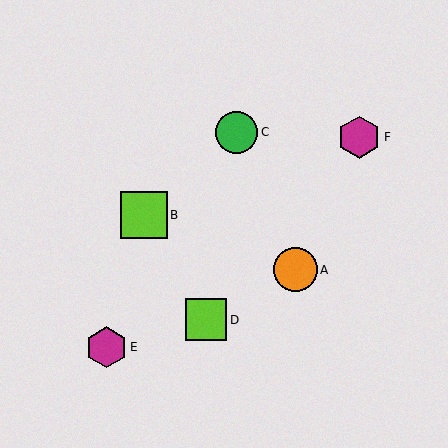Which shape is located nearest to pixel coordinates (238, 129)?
The green circle (labeled C) at (237, 132) is nearest to that location.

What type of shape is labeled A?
Shape A is an orange circle.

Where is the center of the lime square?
The center of the lime square is at (144, 215).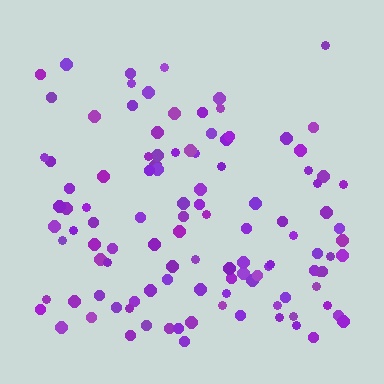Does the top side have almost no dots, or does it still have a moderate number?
Still a moderate number, just noticeably fewer than the bottom.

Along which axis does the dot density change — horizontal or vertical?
Vertical.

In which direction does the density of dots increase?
From top to bottom, with the bottom side densest.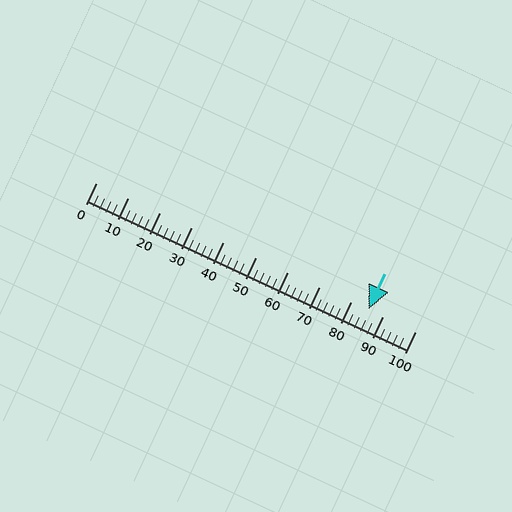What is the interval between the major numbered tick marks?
The major tick marks are spaced 10 units apart.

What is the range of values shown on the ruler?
The ruler shows values from 0 to 100.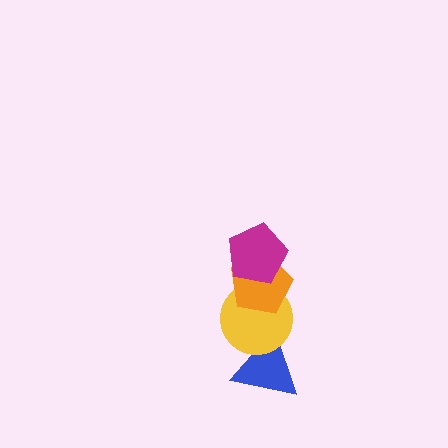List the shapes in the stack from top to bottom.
From top to bottom: the magenta pentagon, the orange pentagon, the yellow circle, the blue triangle.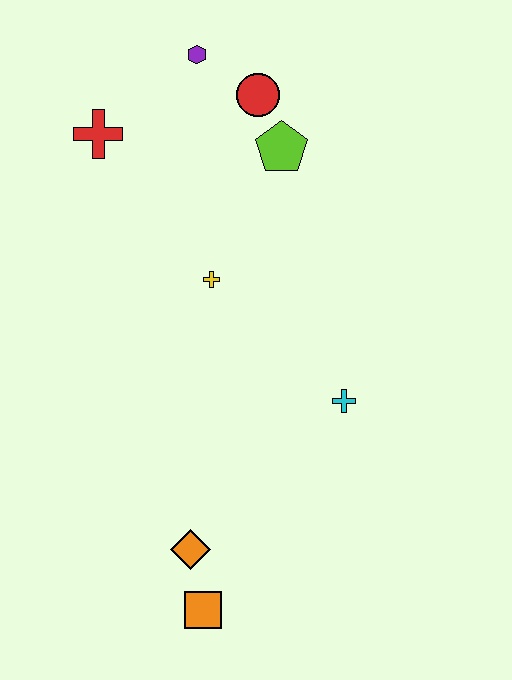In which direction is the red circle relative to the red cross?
The red circle is to the right of the red cross.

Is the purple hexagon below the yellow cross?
No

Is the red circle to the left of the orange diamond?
No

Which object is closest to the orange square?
The orange diamond is closest to the orange square.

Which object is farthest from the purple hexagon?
The orange square is farthest from the purple hexagon.